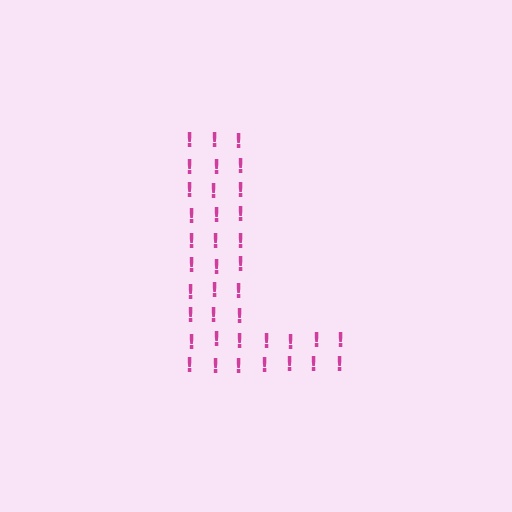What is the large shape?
The large shape is the letter L.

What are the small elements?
The small elements are exclamation marks.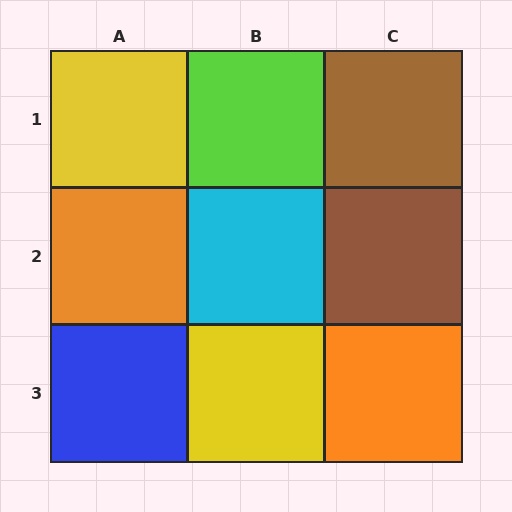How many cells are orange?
2 cells are orange.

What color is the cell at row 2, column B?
Cyan.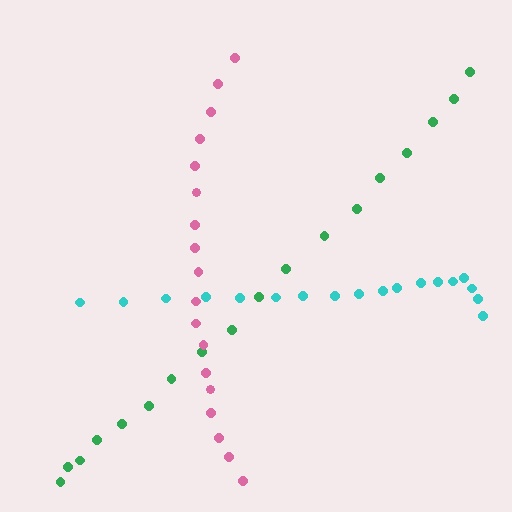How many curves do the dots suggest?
There are 3 distinct paths.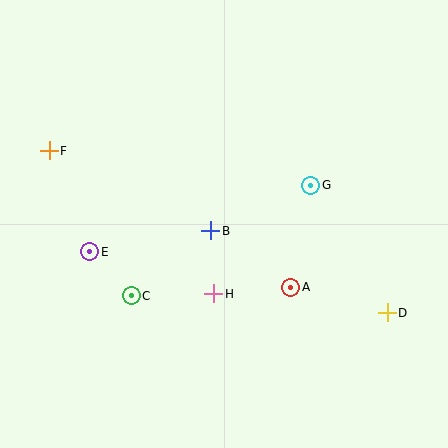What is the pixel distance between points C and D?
The distance between C and D is 257 pixels.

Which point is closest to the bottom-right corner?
Point D is closest to the bottom-right corner.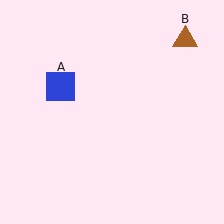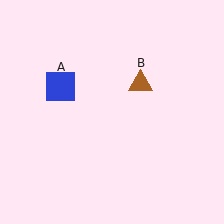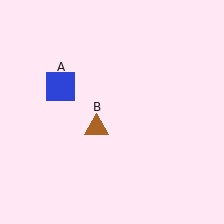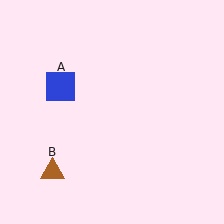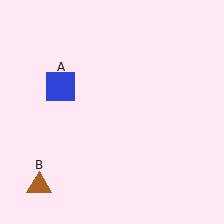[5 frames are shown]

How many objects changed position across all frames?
1 object changed position: brown triangle (object B).